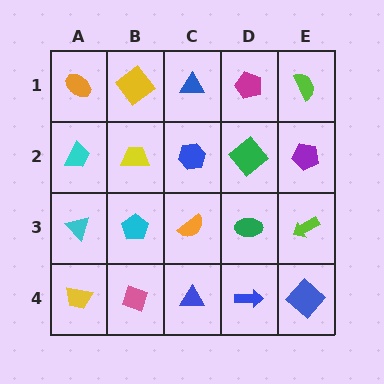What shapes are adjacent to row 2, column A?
An orange ellipse (row 1, column A), a cyan triangle (row 3, column A), a yellow trapezoid (row 2, column B).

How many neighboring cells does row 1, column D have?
3.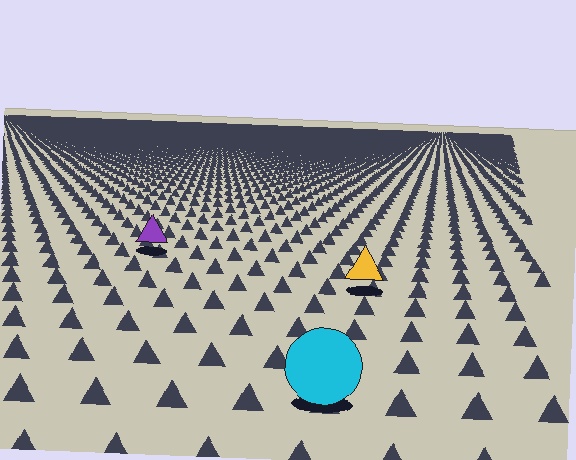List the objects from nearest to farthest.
From nearest to farthest: the cyan circle, the yellow triangle, the purple triangle.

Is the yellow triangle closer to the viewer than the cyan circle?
No. The cyan circle is closer — you can tell from the texture gradient: the ground texture is coarser near it.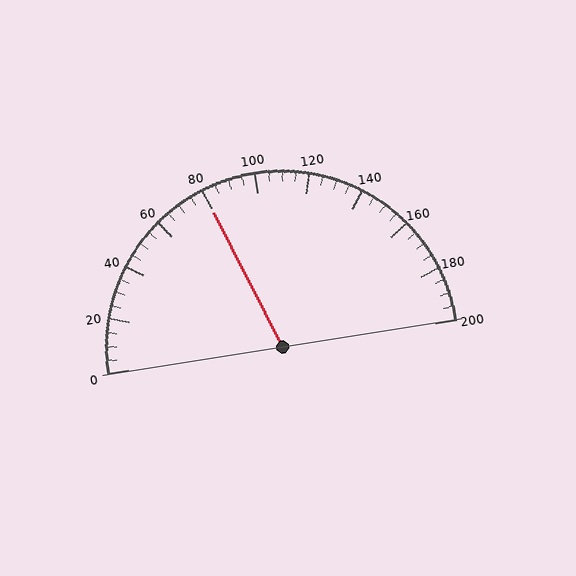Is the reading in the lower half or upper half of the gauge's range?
The reading is in the lower half of the range (0 to 200).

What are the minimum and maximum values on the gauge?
The gauge ranges from 0 to 200.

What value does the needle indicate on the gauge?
The needle indicates approximately 80.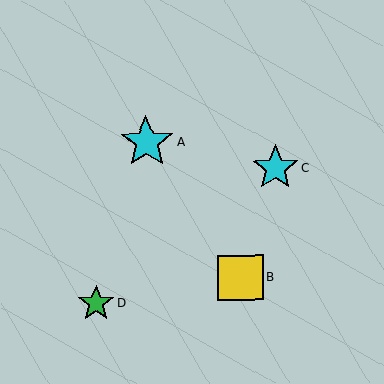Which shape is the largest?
The cyan star (labeled A) is the largest.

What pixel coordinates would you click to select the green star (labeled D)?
Click at (96, 303) to select the green star D.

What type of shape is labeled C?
Shape C is a cyan star.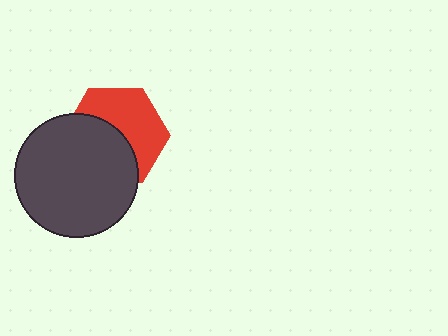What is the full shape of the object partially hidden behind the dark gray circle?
The partially hidden object is a red hexagon.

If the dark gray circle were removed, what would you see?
You would see the complete red hexagon.